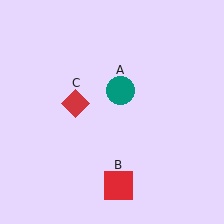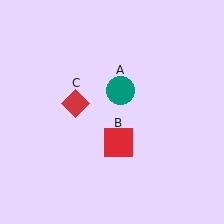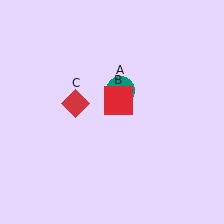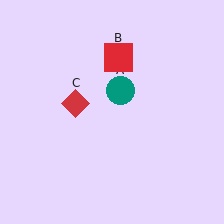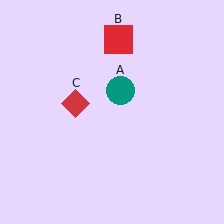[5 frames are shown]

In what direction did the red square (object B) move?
The red square (object B) moved up.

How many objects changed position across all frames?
1 object changed position: red square (object B).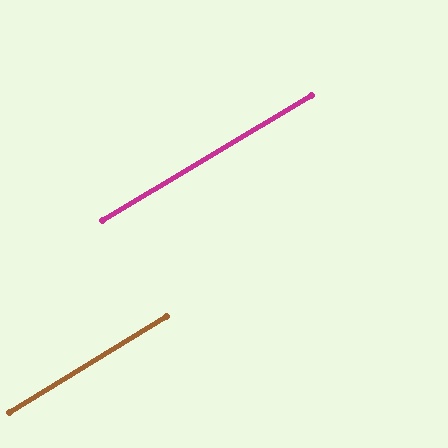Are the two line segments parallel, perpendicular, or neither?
Parallel — their directions differ by only 0.2°.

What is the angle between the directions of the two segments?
Approximately 0 degrees.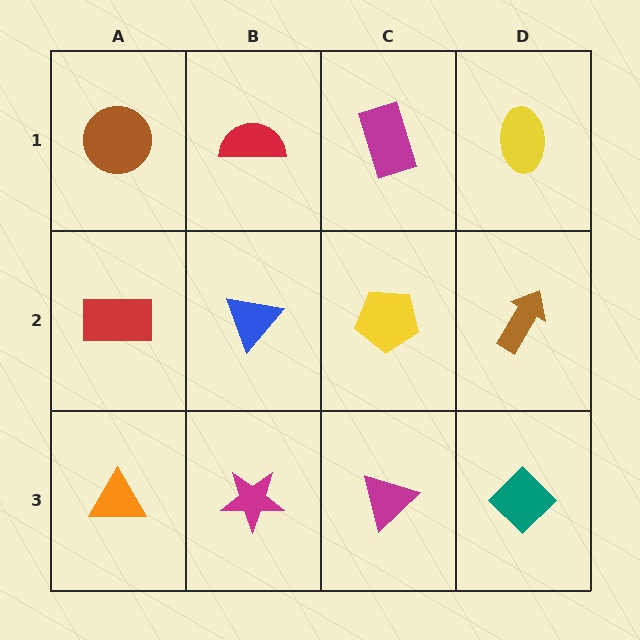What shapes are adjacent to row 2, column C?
A magenta rectangle (row 1, column C), a magenta triangle (row 3, column C), a blue triangle (row 2, column B), a brown arrow (row 2, column D).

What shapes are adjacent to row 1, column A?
A red rectangle (row 2, column A), a red semicircle (row 1, column B).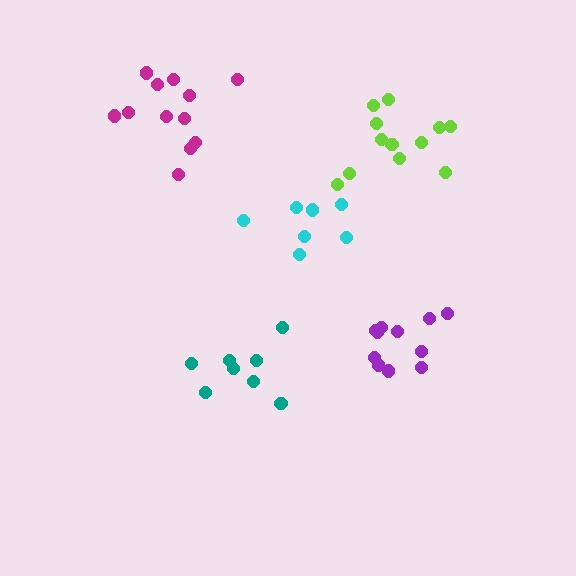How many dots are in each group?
Group 1: 7 dots, Group 2: 12 dots, Group 3: 11 dots, Group 4: 8 dots, Group 5: 12 dots (50 total).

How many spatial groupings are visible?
There are 5 spatial groupings.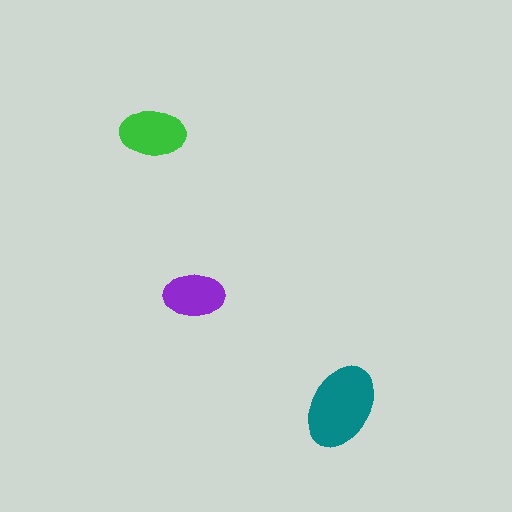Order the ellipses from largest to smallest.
the teal one, the green one, the purple one.